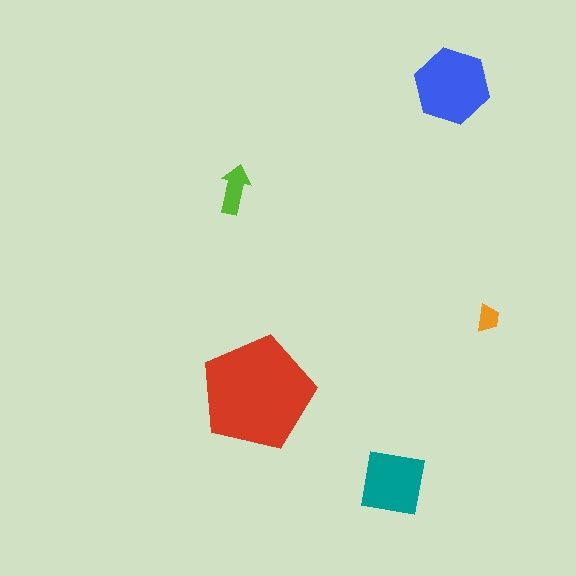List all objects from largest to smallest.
The red pentagon, the blue hexagon, the teal square, the lime arrow, the orange trapezoid.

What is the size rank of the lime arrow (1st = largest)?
4th.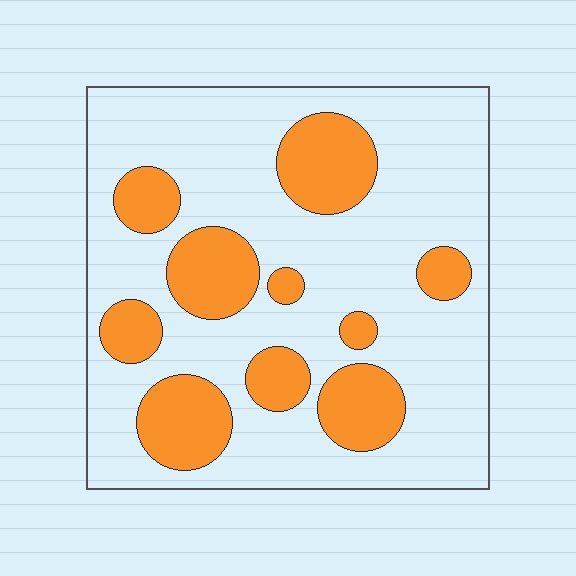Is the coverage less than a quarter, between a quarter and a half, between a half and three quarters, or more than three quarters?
Between a quarter and a half.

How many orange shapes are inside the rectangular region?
10.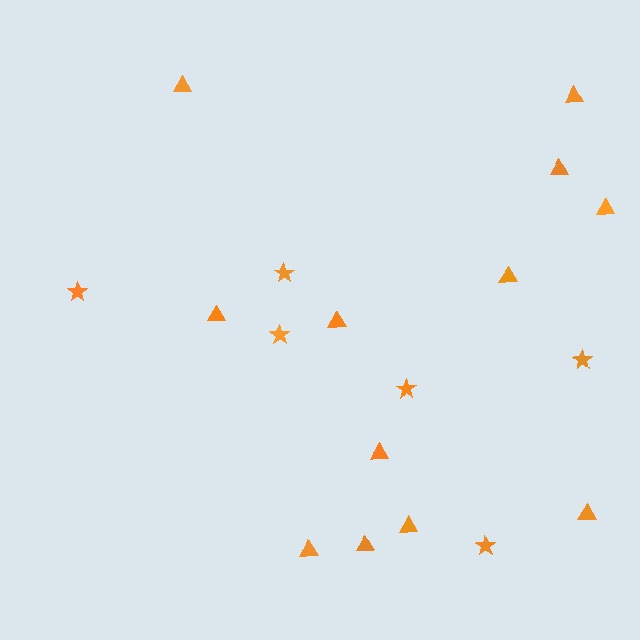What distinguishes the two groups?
There are 2 groups: one group of stars (6) and one group of triangles (12).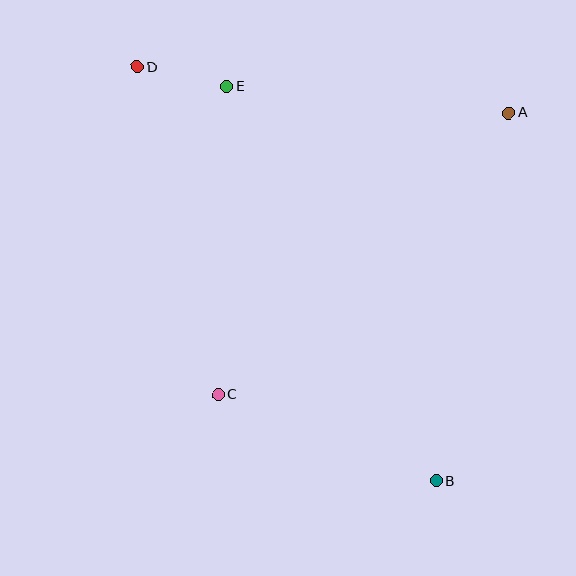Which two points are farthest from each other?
Points B and D are farthest from each other.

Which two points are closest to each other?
Points D and E are closest to each other.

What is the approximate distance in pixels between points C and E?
The distance between C and E is approximately 308 pixels.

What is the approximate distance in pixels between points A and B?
The distance between A and B is approximately 375 pixels.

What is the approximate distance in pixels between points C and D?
The distance between C and D is approximately 338 pixels.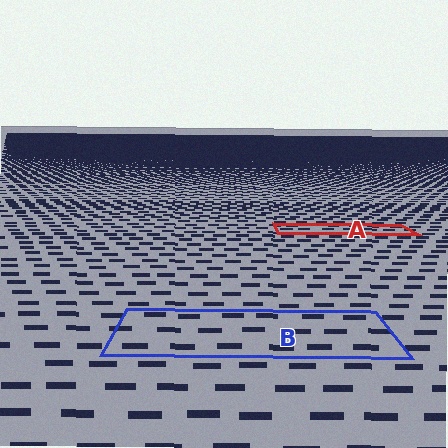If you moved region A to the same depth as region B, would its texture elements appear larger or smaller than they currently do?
They would appear larger. At a closer depth, the same texture elements are projected at a bigger on-screen size.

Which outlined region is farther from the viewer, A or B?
Region A is farther from the viewer — the texture elements inside it appear smaller and more densely packed.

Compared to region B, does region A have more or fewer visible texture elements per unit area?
Region A has more texture elements per unit area — they are packed more densely because it is farther away.